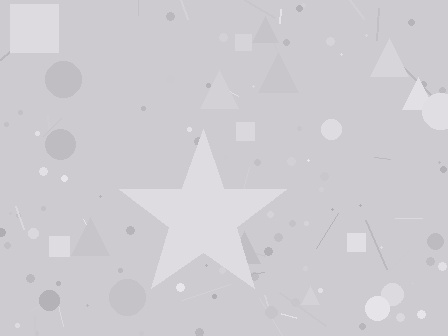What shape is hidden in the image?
A star is hidden in the image.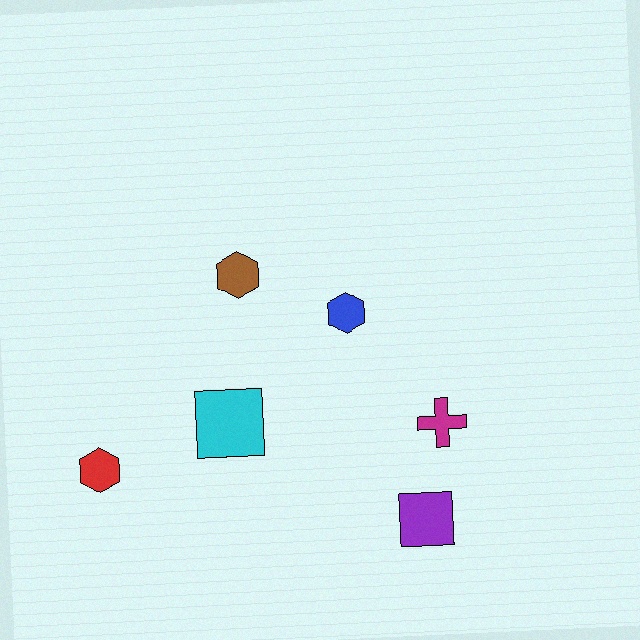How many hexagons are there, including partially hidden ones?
There are 3 hexagons.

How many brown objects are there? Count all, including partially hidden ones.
There is 1 brown object.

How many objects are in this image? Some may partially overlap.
There are 6 objects.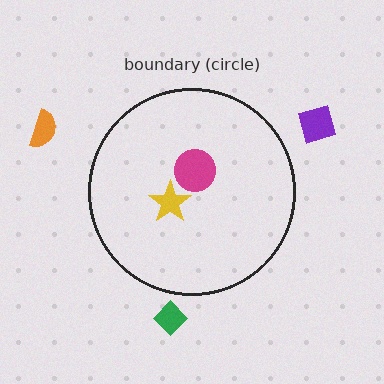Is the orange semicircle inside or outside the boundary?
Outside.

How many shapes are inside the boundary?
2 inside, 3 outside.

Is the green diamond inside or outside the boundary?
Outside.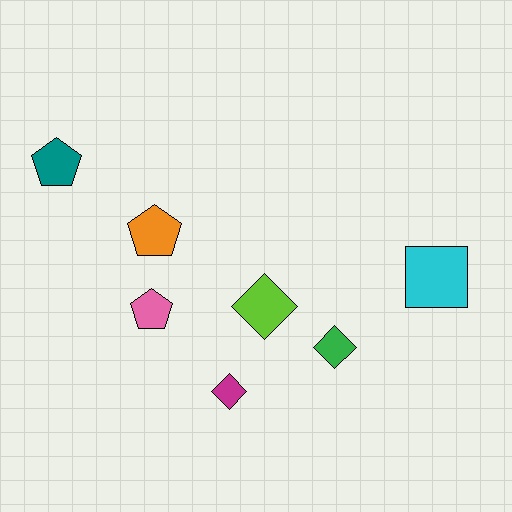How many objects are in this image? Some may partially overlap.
There are 7 objects.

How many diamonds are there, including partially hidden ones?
There are 3 diamonds.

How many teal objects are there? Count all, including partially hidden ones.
There is 1 teal object.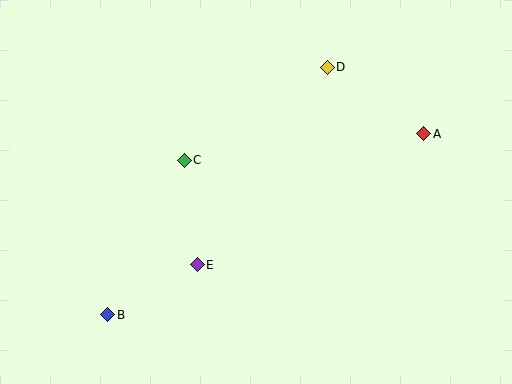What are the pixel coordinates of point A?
Point A is at (424, 134).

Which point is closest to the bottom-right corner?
Point A is closest to the bottom-right corner.